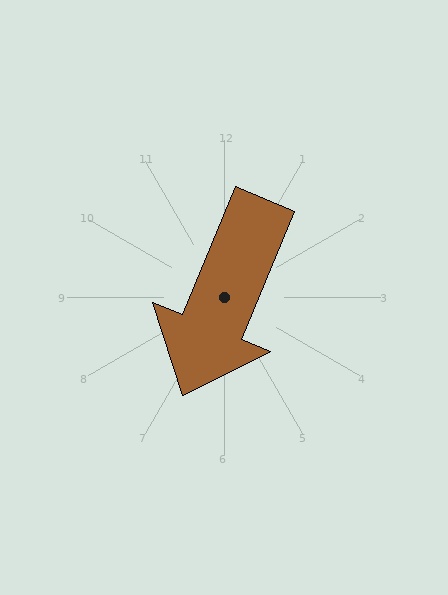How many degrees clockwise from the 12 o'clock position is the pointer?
Approximately 203 degrees.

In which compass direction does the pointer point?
Southwest.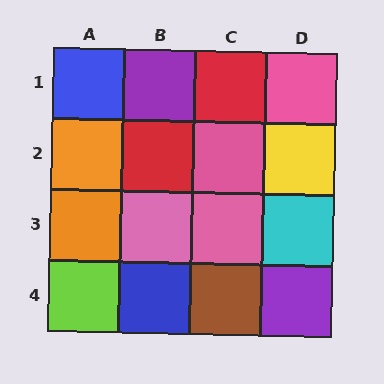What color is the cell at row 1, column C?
Red.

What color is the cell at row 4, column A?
Lime.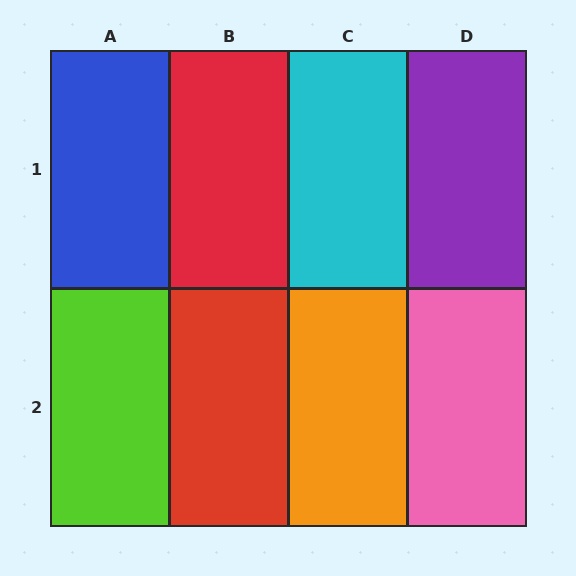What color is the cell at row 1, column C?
Cyan.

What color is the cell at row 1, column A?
Blue.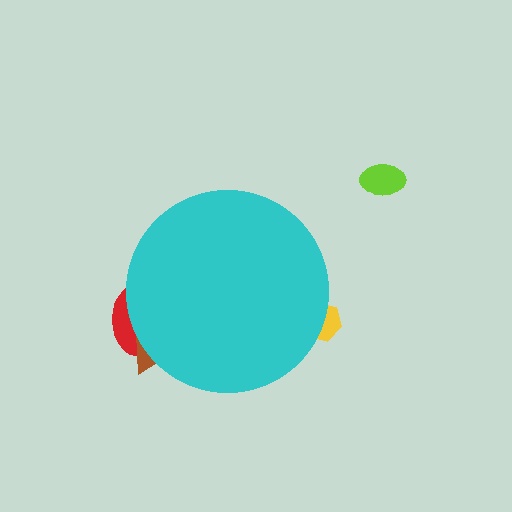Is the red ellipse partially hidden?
Yes, the red ellipse is partially hidden behind the cyan circle.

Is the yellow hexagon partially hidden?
Yes, the yellow hexagon is partially hidden behind the cyan circle.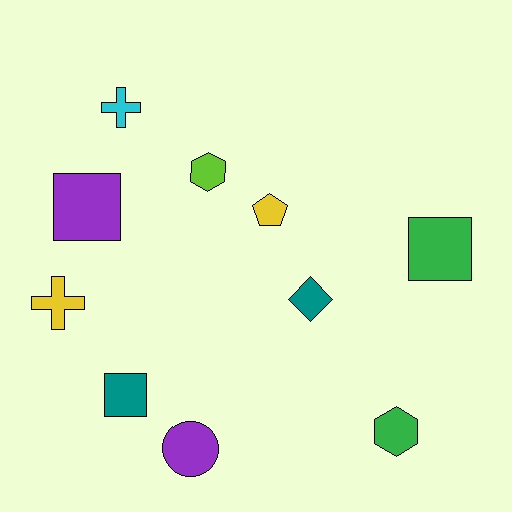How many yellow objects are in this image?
There are 2 yellow objects.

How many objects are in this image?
There are 10 objects.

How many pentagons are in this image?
There is 1 pentagon.